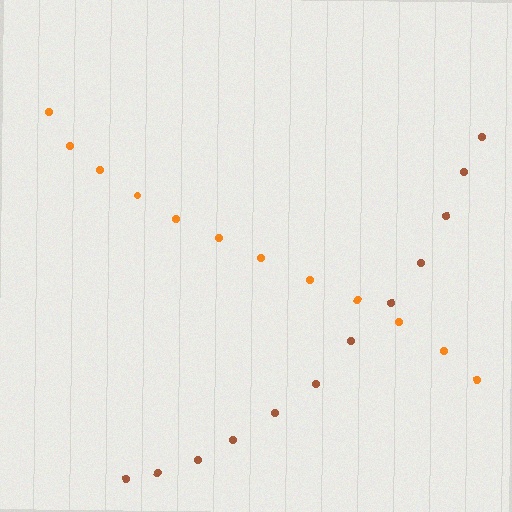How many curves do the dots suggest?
There are 2 distinct paths.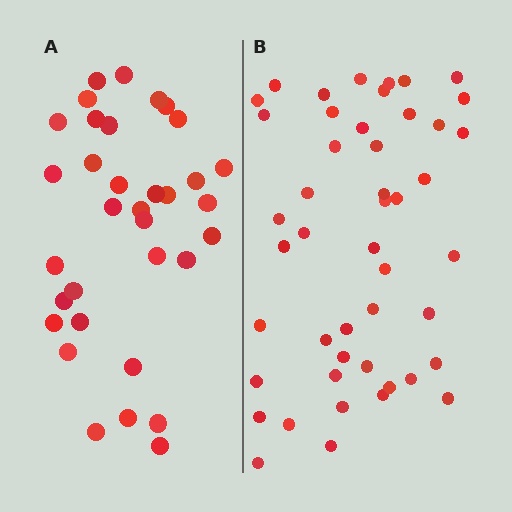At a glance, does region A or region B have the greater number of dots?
Region B (the right region) has more dots.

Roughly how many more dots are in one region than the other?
Region B has approximately 15 more dots than region A.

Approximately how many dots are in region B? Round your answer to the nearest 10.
About 50 dots. (The exact count is 47, which rounds to 50.)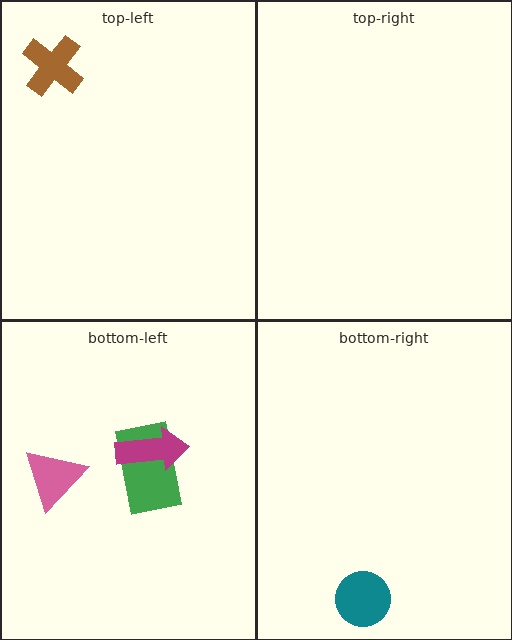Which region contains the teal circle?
The bottom-right region.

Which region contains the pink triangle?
The bottom-left region.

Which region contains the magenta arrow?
The bottom-left region.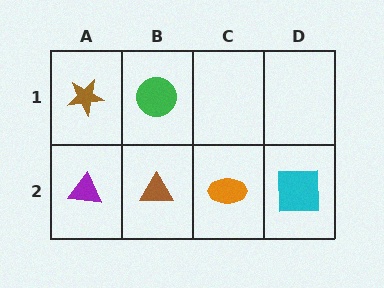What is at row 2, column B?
A brown triangle.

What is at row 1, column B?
A green circle.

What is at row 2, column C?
An orange ellipse.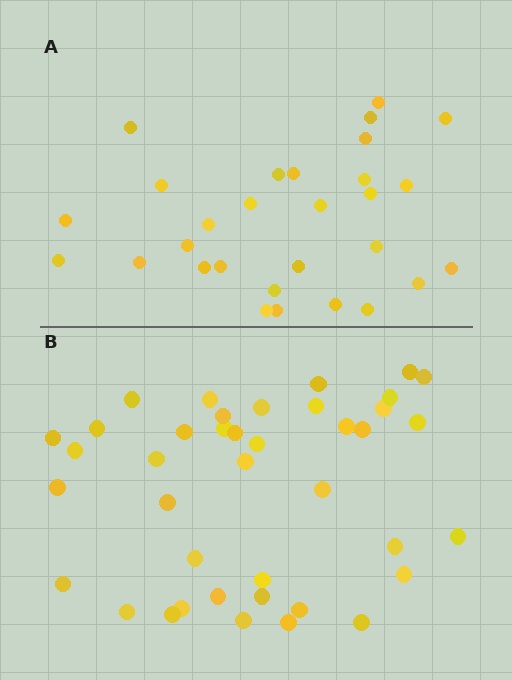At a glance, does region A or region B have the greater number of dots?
Region B (the bottom region) has more dots.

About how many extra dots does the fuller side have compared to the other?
Region B has roughly 12 or so more dots than region A.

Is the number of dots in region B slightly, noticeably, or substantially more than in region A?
Region B has noticeably more, but not dramatically so. The ratio is roughly 1.4 to 1.